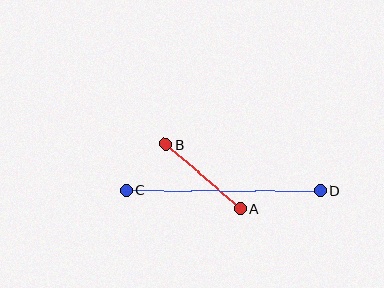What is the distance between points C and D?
The distance is approximately 194 pixels.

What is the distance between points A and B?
The distance is approximately 98 pixels.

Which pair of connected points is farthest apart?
Points C and D are farthest apart.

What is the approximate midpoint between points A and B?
The midpoint is at approximately (203, 176) pixels.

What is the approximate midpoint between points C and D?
The midpoint is at approximately (223, 190) pixels.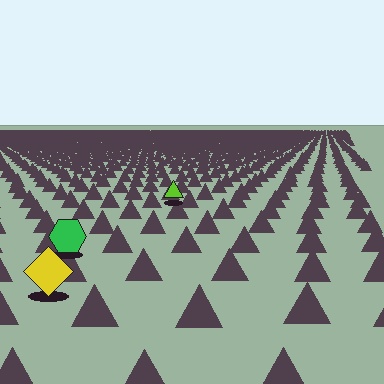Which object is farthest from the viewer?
The lime triangle is farthest from the viewer. It appears smaller and the ground texture around it is denser.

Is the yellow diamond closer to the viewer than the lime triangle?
Yes. The yellow diamond is closer — you can tell from the texture gradient: the ground texture is coarser near it.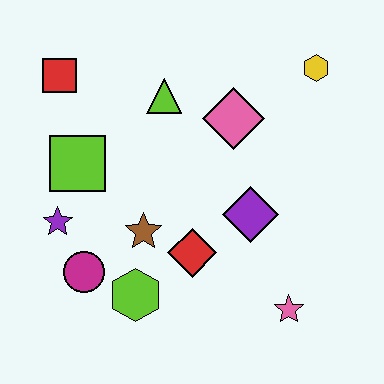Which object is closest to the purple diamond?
The red diamond is closest to the purple diamond.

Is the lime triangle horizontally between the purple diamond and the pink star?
No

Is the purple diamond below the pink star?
No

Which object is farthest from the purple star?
The yellow hexagon is farthest from the purple star.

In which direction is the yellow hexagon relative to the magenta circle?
The yellow hexagon is to the right of the magenta circle.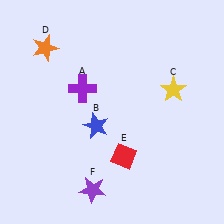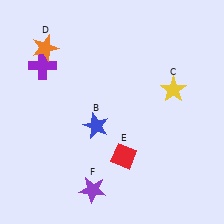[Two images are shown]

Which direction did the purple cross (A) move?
The purple cross (A) moved left.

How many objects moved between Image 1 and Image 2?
1 object moved between the two images.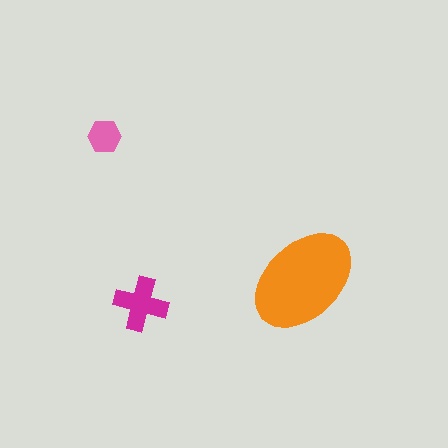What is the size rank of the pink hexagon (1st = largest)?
3rd.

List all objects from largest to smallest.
The orange ellipse, the magenta cross, the pink hexagon.